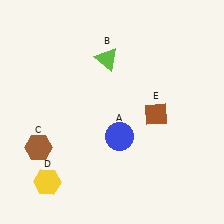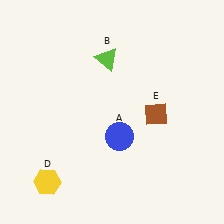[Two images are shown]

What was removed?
The brown hexagon (C) was removed in Image 2.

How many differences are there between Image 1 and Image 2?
There is 1 difference between the two images.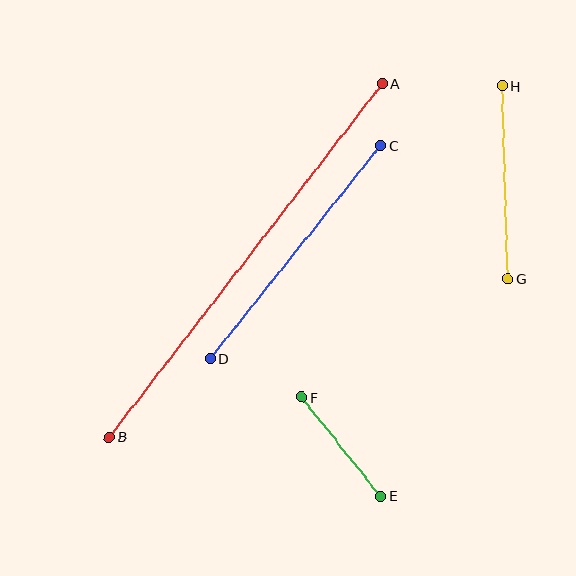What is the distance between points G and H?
The distance is approximately 193 pixels.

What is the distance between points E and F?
The distance is approximately 127 pixels.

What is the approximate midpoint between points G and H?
The midpoint is at approximately (505, 182) pixels.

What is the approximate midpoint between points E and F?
The midpoint is at approximately (341, 447) pixels.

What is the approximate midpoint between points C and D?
The midpoint is at approximately (296, 252) pixels.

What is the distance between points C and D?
The distance is approximately 273 pixels.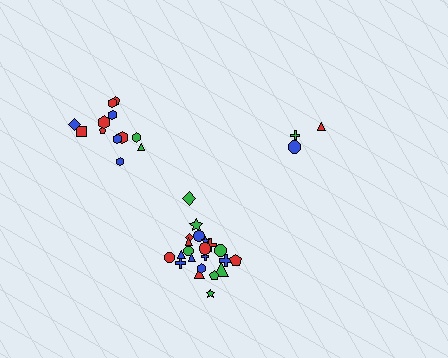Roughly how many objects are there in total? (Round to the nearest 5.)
Roughly 35 objects in total.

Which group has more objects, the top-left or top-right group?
The top-left group.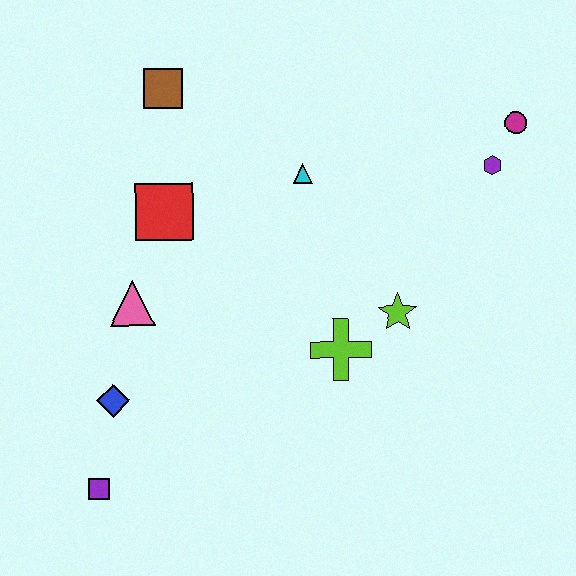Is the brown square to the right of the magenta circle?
No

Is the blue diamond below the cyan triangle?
Yes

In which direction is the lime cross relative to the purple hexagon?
The lime cross is below the purple hexagon.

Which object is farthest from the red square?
The magenta circle is farthest from the red square.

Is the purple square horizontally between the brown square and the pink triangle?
No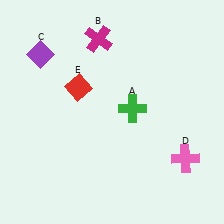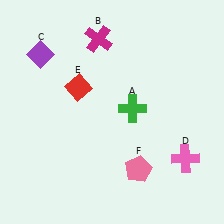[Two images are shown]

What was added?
A pink pentagon (F) was added in Image 2.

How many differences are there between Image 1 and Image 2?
There is 1 difference between the two images.